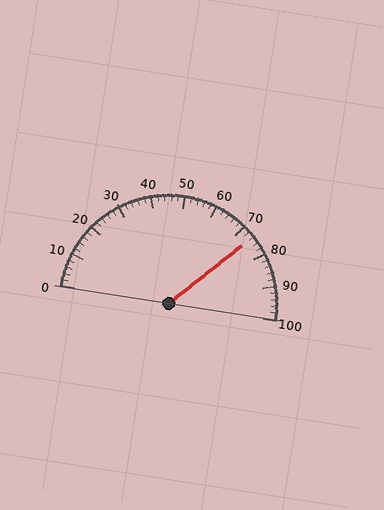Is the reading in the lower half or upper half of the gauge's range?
The reading is in the upper half of the range (0 to 100).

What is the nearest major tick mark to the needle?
The nearest major tick mark is 70.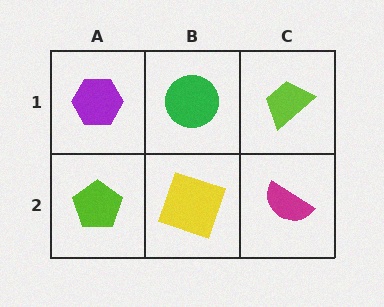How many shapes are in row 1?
3 shapes.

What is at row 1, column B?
A green circle.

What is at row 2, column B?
A yellow square.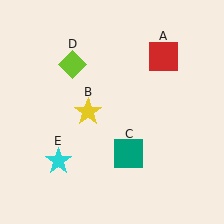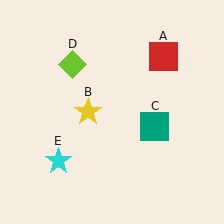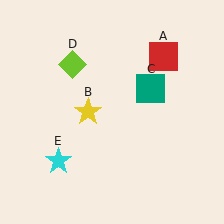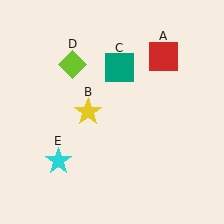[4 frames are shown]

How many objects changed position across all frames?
1 object changed position: teal square (object C).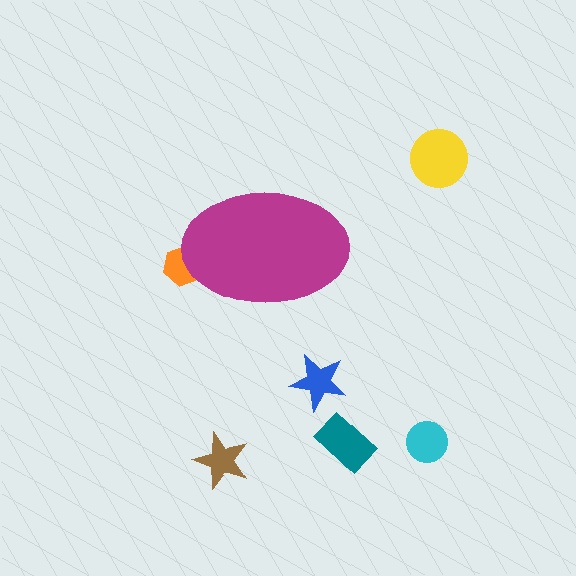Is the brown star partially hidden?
No, the brown star is fully visible.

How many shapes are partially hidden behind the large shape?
1 shape is partially hidden.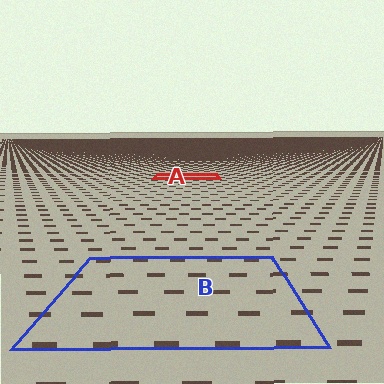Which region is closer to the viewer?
Region B is closer. The texture elements there are larger and more spread out.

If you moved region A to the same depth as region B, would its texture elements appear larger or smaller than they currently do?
They would appear larger. At a closer depth, the same texture elements are projected at a bigger on-screen size.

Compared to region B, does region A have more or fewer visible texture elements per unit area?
Region A has more texture elements per unit area — they are packed more densely because it is farther away.